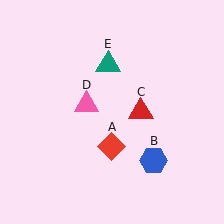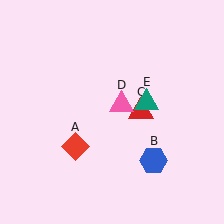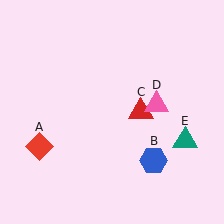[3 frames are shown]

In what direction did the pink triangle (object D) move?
The pink triangle (object D) moved right.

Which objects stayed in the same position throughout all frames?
Blue hexagon (object B) and red triangle (object C) remained stationary.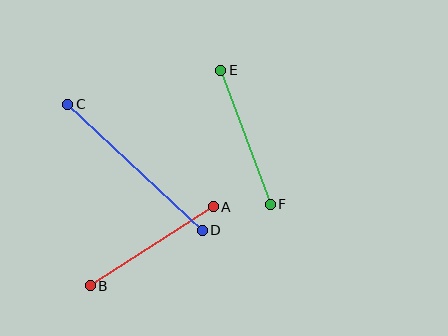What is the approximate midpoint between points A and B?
The midpoint is at approximately (152, 246) pixels.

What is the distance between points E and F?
The distance is approximately 143 pixels.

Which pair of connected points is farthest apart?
Points C and D are farthest apart.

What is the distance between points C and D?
The distance is approximately 184 pixels.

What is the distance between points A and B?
The distance is approximately 146 pixels.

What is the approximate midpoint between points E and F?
The midpoint is at approximately (246, 137) pixels.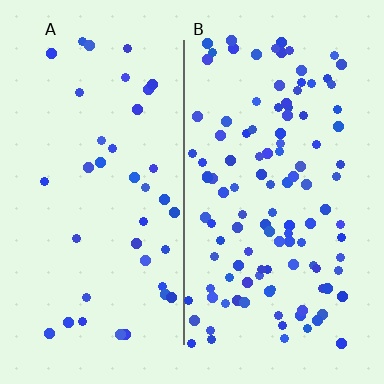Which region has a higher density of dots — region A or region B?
B (the right).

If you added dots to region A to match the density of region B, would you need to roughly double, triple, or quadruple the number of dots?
Approximately triple.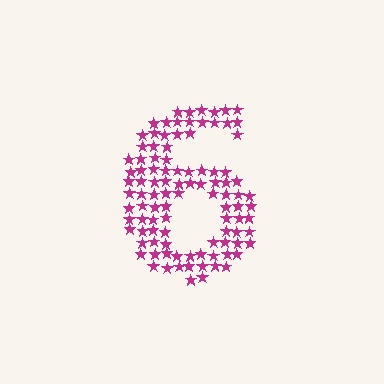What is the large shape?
The large shape is the digit 6.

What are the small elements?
The small elements are stars.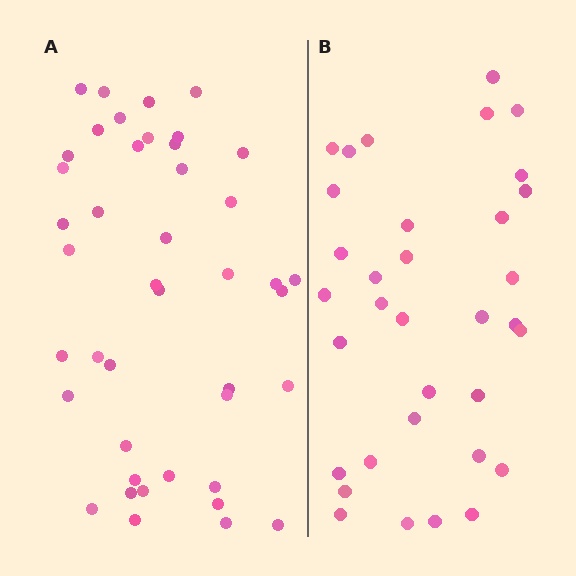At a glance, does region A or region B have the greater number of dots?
Region A (the left region) has more dots.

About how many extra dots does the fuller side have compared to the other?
Region A has roughly 8 or so more dots than region B.